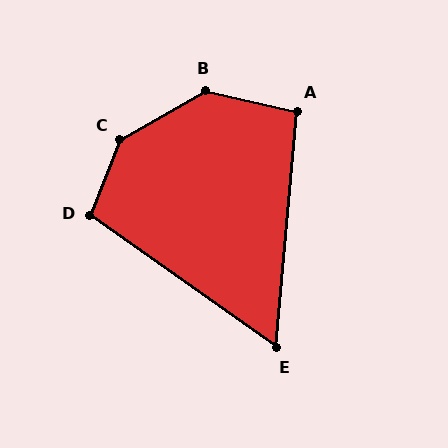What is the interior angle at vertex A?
Approximately 98 degrees (obtuse).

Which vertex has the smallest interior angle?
E, at approximately 60 degrees.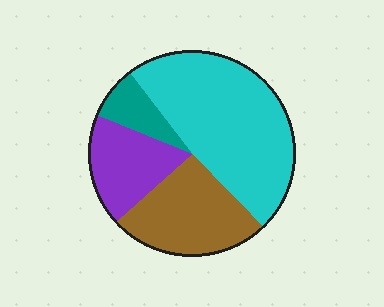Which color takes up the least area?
Teal, at roughly 10%.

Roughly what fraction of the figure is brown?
Brown takes up about one quarter (1/4) of the figure.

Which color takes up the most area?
Cyan, at roughly 50%.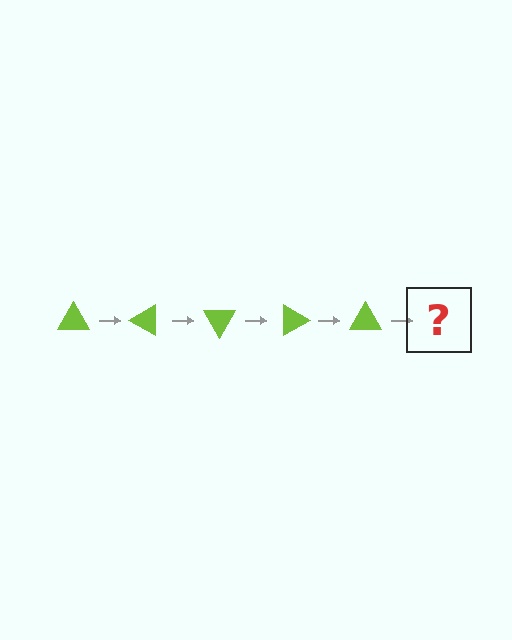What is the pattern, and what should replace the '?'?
The pattern is that the triangle rotates 30 degrees each step. The '?' should be a lime triangle rotated 150 degrees.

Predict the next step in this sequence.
The next step is a lime triangle rotated 150 degrees.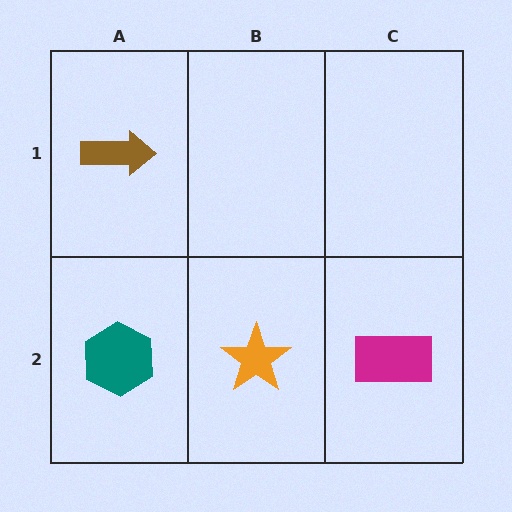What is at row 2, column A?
A teal hexagon.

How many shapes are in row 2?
3 shapes.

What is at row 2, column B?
An orange star.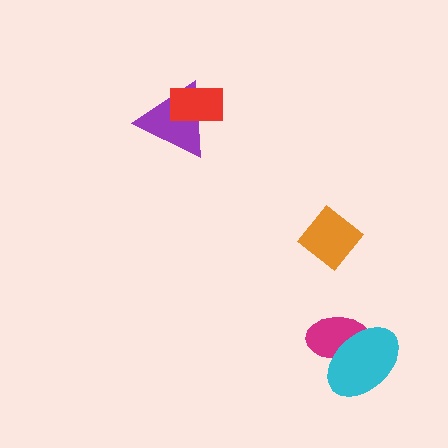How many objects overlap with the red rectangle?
1 object overlaps with the red rectangle.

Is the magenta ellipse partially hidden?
Yes, it is partially covered by another shape.